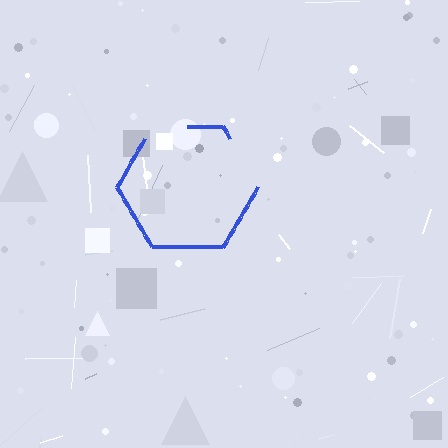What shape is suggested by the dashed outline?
The dashed outline suggests a hexagon.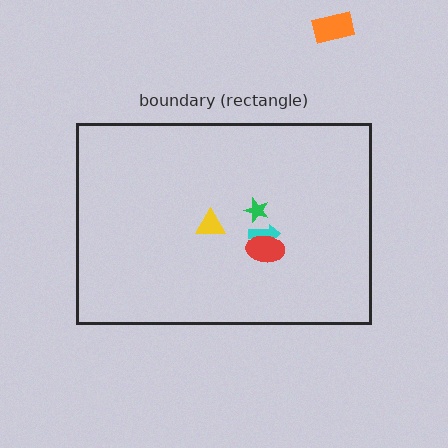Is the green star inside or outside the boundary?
Inside.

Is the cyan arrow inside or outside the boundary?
Inside.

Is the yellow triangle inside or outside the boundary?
Inside.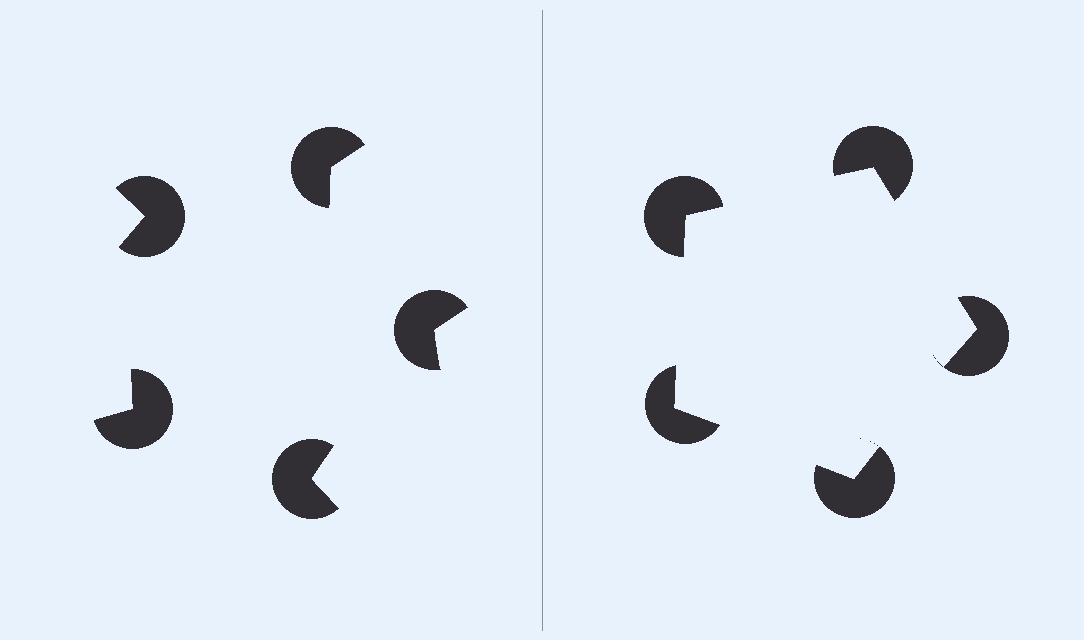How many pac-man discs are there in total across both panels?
10 — 5 on each side.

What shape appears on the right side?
An illusory pentagon.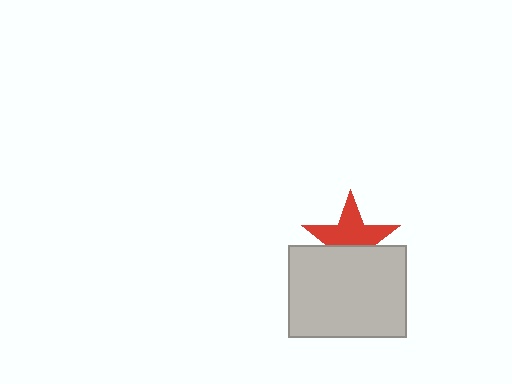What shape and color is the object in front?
The object in front is a light gray rectangle.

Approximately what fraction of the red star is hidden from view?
Roughly 40% of the red star is hidden behind the light gray rectangle.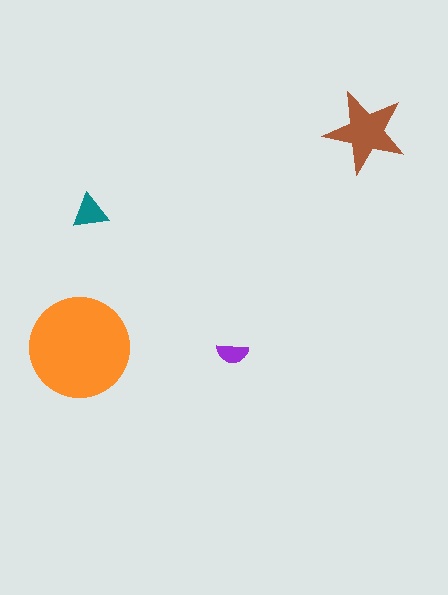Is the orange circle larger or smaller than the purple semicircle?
Larger.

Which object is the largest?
The orange circle.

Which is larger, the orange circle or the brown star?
The orange circle.